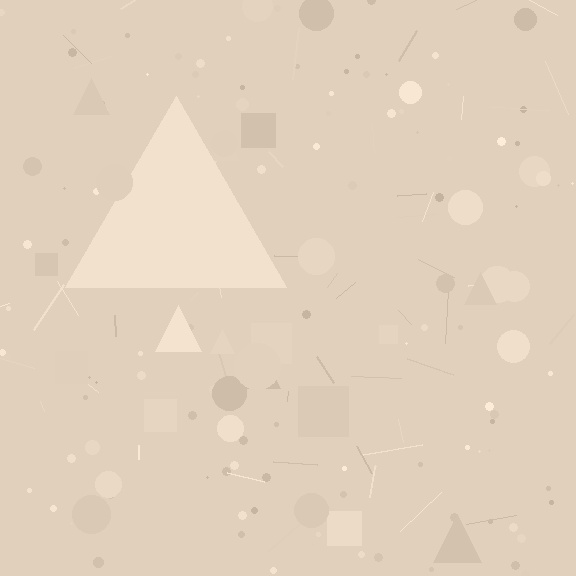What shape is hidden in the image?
A triangle is hidden in the image.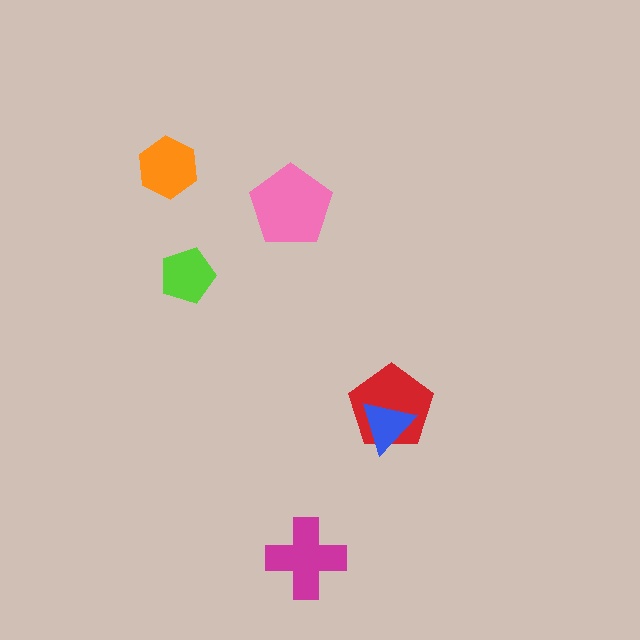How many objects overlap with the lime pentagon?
0 objects overlap with the lime pentagon.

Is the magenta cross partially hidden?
No, no other shape covers it.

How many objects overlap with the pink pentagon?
0 objects overlap with the pink pentagon.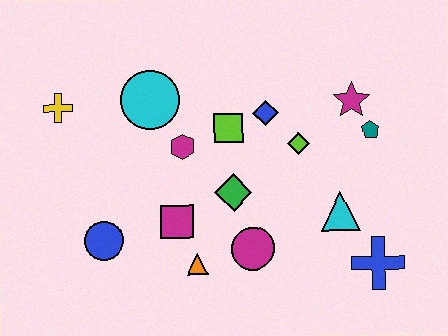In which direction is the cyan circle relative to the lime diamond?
The cyan circle is to the left of the lime diamond.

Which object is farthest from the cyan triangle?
The yellow cross is farthest from the cyan triangle.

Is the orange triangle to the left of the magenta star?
Yes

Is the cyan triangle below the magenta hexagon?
Yes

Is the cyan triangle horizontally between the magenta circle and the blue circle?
No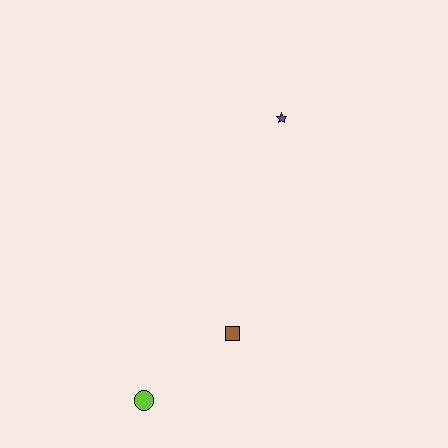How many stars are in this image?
There is 1 star.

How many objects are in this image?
There are 3 objects.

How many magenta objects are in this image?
There are no magenta objects.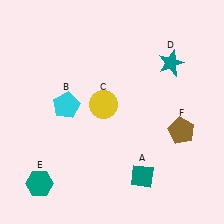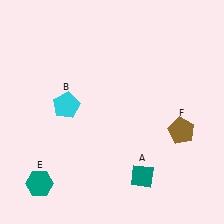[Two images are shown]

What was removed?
The yellow circle (C), the teal star (D) were removed in Image 2.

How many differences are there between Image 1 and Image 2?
There are 2 differences between the two images.